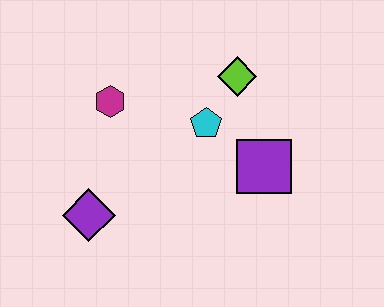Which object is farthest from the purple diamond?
The lime diamond is farthest from the purple diamond.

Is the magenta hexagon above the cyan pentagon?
Yes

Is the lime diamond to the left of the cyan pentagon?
No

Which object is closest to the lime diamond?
The cyan pentagon is closest to the lime diamond.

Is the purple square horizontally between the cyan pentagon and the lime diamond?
No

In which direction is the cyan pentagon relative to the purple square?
The cyan pentagon is to the left of the purple square.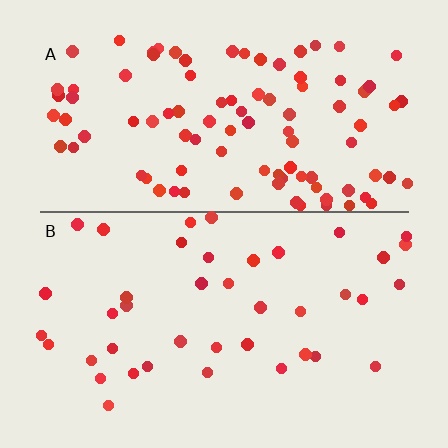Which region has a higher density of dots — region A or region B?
A (the top).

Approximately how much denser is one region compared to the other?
Approximately 2.4× — region A over region B.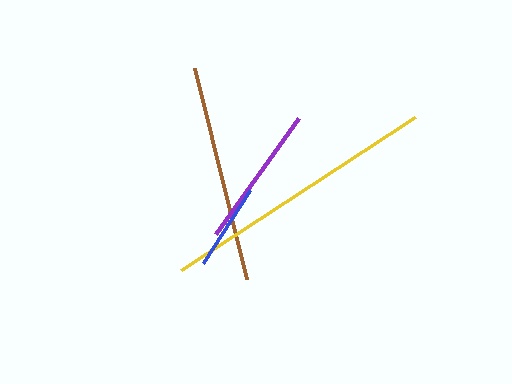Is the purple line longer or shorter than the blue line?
The purple line is longer than the blue line.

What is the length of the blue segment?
The blue segment is approximately 87 pixels long.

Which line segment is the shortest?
The blue line is the shortest at approximately 87 pixels.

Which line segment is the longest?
The yellow line is the longest at approximately 280 pixels.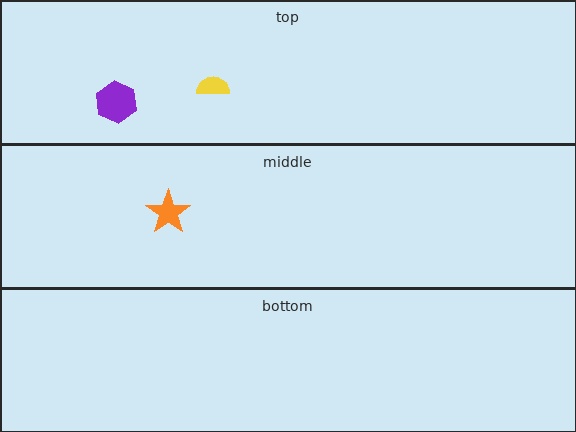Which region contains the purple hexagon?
The top region.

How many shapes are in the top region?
2.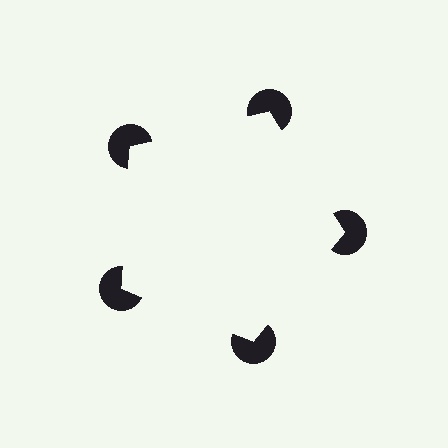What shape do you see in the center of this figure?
An illusory pentagon — its edges are inferred from the aligned wedge cuts in the pac-man discs, not physically drawn.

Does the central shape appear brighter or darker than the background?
It typically appears slightly brighter than the background, even though no actual brightness change is drawn.